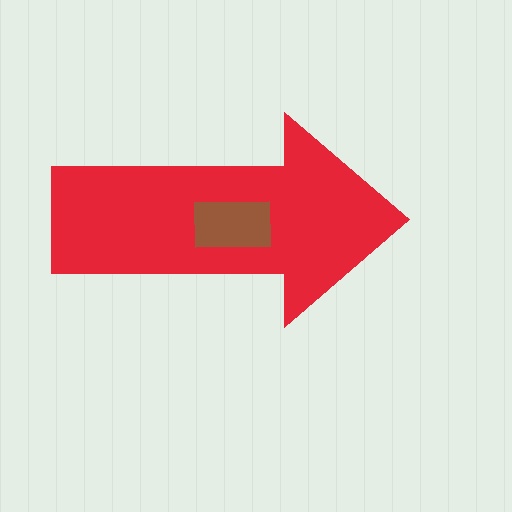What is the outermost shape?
The red arrow.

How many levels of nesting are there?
2.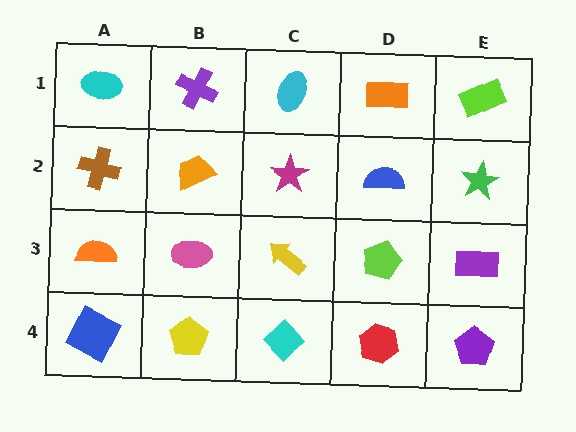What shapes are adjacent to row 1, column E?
A green star (row 2, column E), an orange rectangle (row 1, column D).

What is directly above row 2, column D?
An orange rectangle.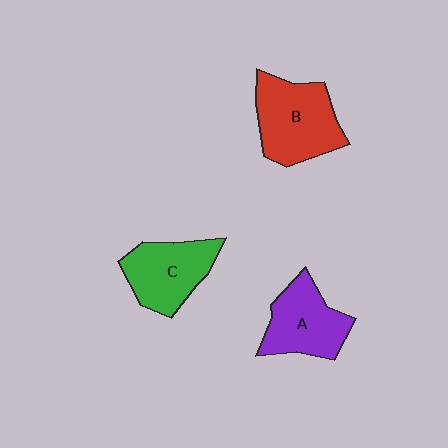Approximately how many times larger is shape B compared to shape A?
Approximately 1.2 times.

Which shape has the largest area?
Shape B (red).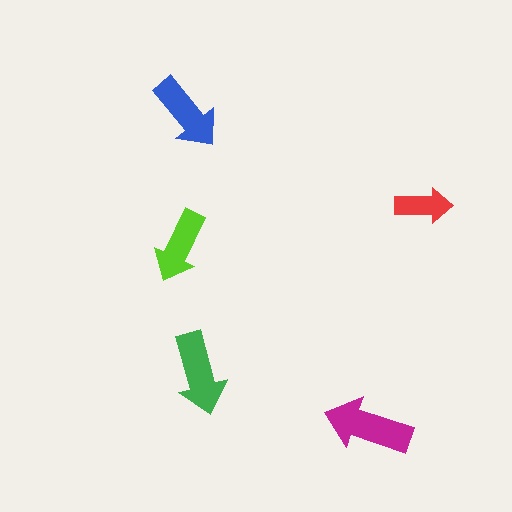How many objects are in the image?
There are 5 objects in the image.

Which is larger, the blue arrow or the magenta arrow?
The magenta one.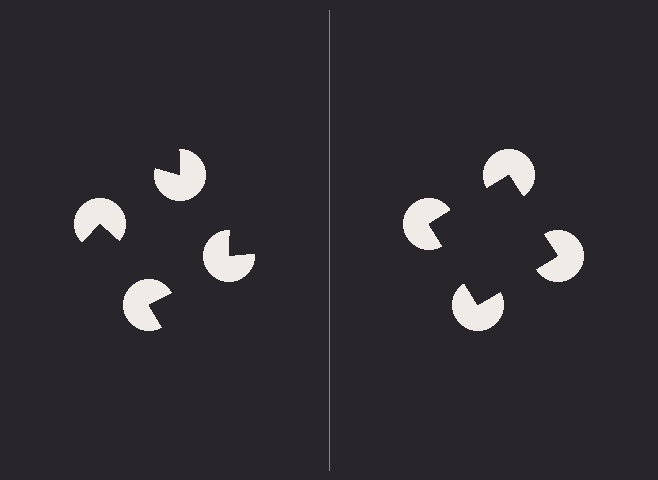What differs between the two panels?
The pac-man discs are positioned identically on both sides; only the wedge orientations differ. On the right they align to a square; on the left they are misaligned.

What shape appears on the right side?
An illusory square.